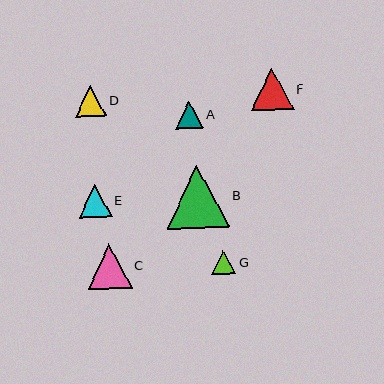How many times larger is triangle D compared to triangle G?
Triangle D is approximately 1.3 times the size of triangle G.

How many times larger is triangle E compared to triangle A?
Triangle E is approximately 1.2 times the size of triangle A.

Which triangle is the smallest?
Triangle G is the smallest with a size of approximately 24 pixels.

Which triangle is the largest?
Triangle B is the largest with a size of approximately 64 pixels.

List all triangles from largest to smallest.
From largest to smallest: B, C, F, E, D, A, G.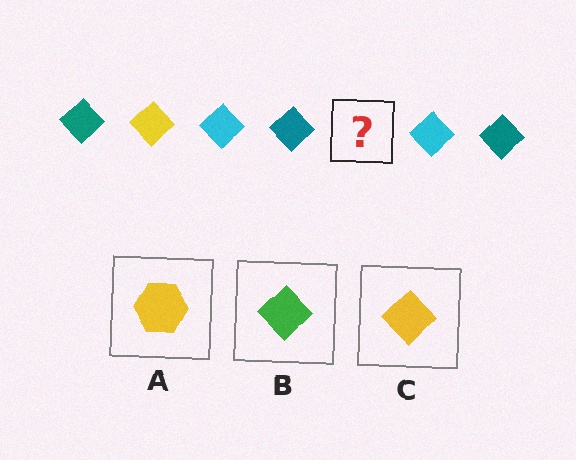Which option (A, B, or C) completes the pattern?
C.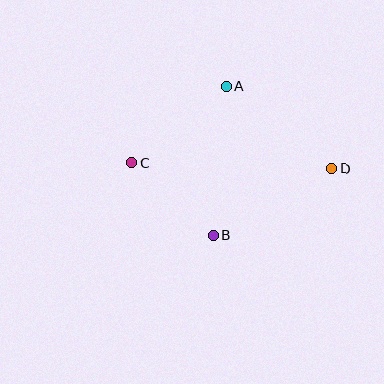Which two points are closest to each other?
Points B and C are closest to each other.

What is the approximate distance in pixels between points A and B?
The distance between A and B is approximately 149 pixels.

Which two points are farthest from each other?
Points C and D are farthest from each other.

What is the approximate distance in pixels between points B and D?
The distance between B and D is approximately 136 pixels.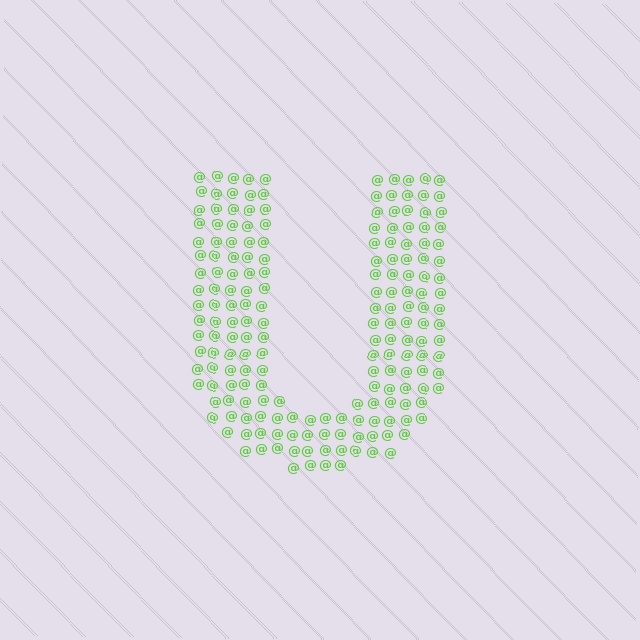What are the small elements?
The small elements are at signs.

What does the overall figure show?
The overall figure shows the letter U.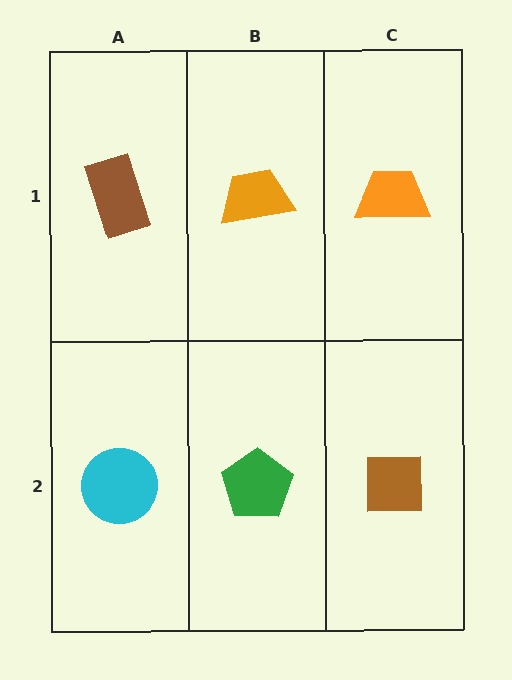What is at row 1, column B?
An orange trapezoid.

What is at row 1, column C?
An orange trapezoid.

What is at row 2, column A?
A cyan circle.